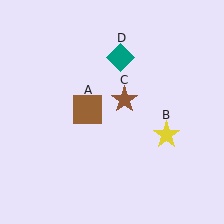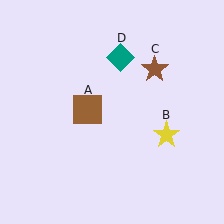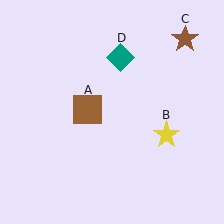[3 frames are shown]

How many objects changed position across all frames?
1 object changed position: brown star (object C).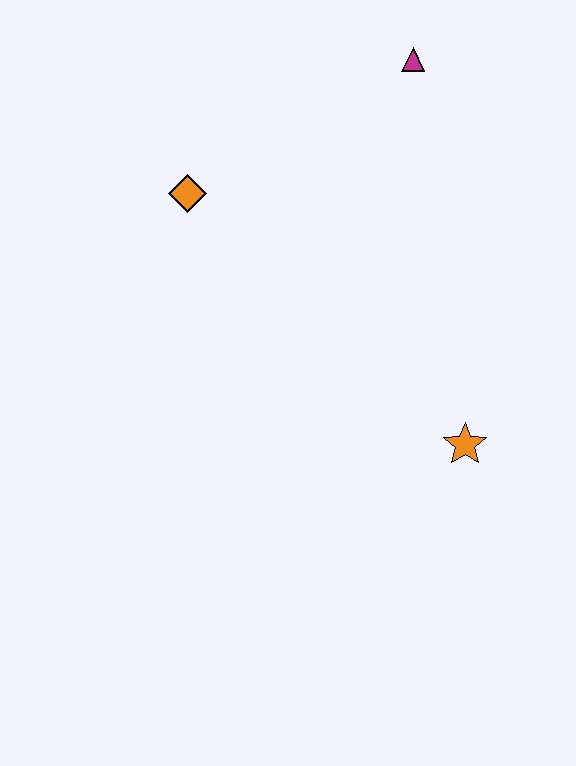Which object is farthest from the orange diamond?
The orange star is farthest from the orange diamond.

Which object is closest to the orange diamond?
The magenta triangle is closest to the orange diamond.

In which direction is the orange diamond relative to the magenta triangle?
The orange diamond is to the left of the magenta triangle.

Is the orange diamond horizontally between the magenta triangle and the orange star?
No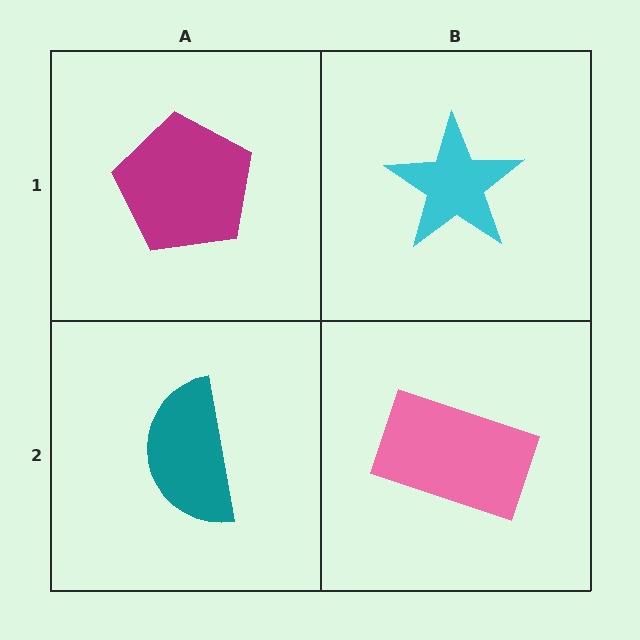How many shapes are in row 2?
2 shapes.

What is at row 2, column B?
A pink rectangle.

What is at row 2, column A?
A teal semicircle.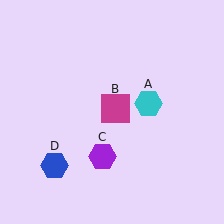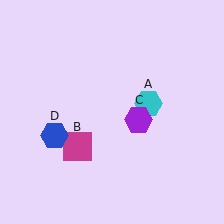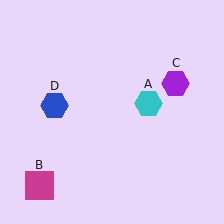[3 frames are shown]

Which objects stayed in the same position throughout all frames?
Cyan hexagon (object A) remained stationary.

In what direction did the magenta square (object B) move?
The magenta square (object B) moved down and to the left.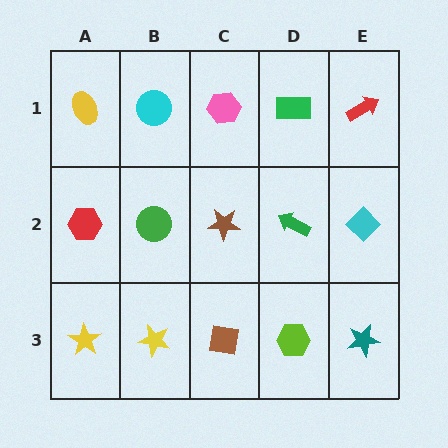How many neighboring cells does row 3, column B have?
3.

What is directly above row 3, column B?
A green circle.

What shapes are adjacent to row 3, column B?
A green circle (row 2, column B), a yellow star (row 3, column A), a brown square (row 3, column C).